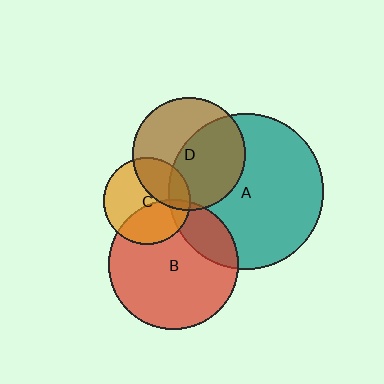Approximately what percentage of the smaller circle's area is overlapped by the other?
Approximately 50%.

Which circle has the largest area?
Circle A (teal).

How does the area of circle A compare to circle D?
Approximately 1.9 times.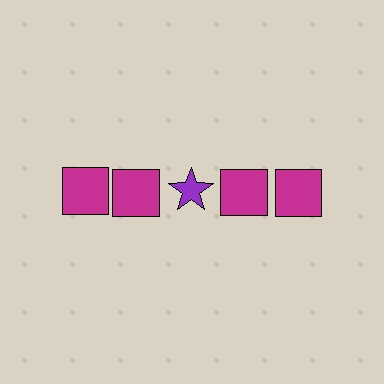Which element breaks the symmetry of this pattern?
The purple star in the top row, center column breaks the symmetry. All other shapes are magenta squares.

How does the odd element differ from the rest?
It differs in both color (purple instead of magenta) and shape (star instead of square).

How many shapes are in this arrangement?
There are 5 shapes arranged in a grid pattern.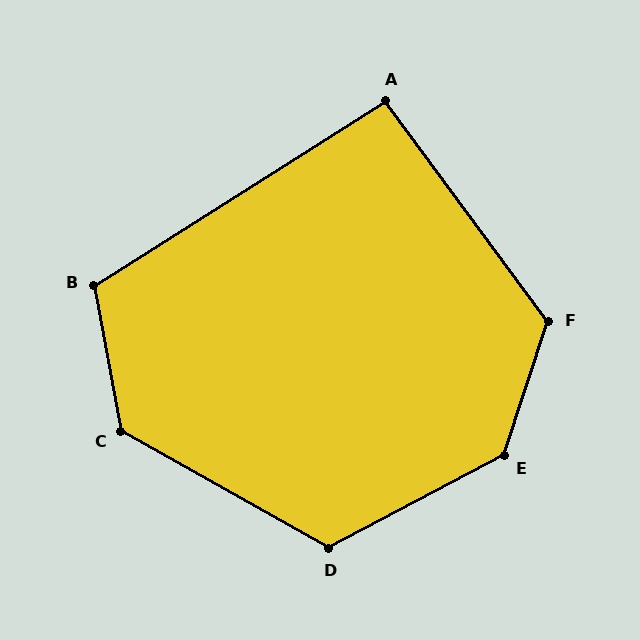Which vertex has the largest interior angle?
E, at approximately 136 degrees.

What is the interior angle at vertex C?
Approximately 130 degrees (obtuse).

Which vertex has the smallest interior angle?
A, at approximately 94 degrees.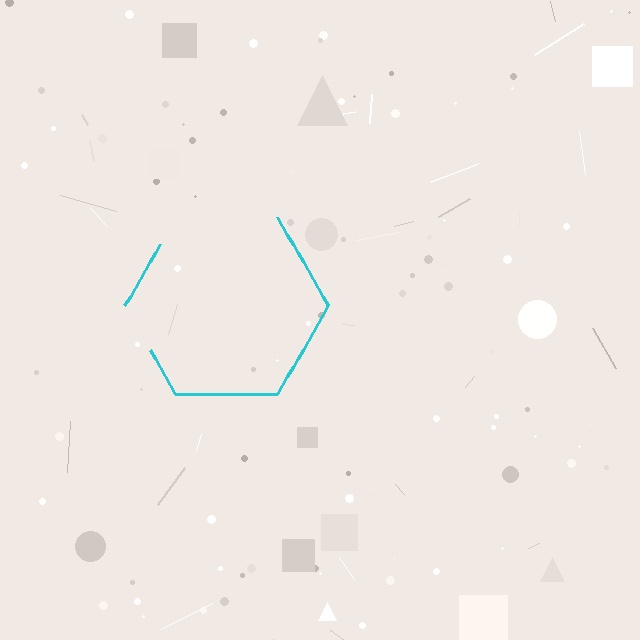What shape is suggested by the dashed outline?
The dashed outline suggests a hexagon.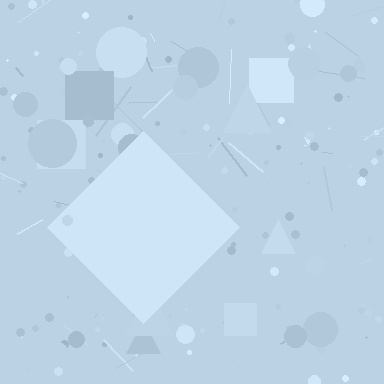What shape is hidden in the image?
A diamond is hidden in the image.